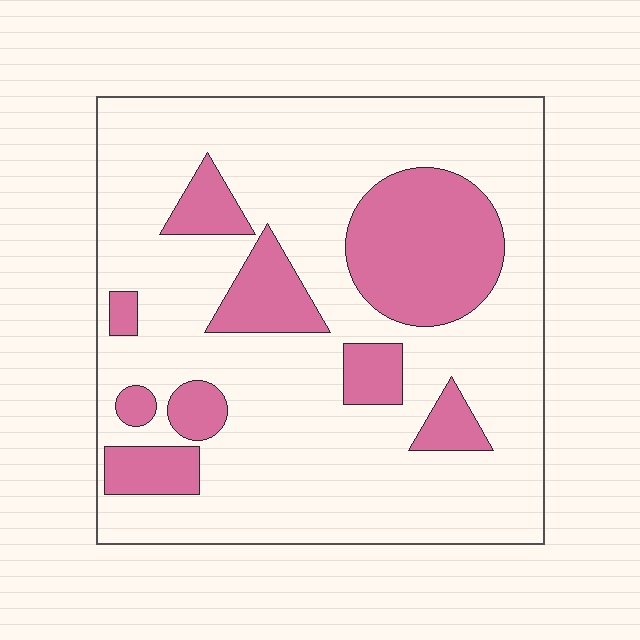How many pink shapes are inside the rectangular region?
9.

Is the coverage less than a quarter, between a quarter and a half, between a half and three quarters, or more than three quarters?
Less than a quarter.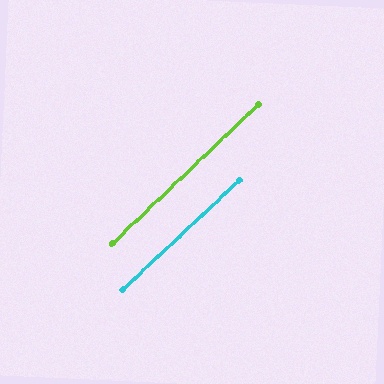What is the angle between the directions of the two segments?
Approximately 1 degree.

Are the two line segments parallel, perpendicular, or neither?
Parallel — their directions differ by only 0.6°.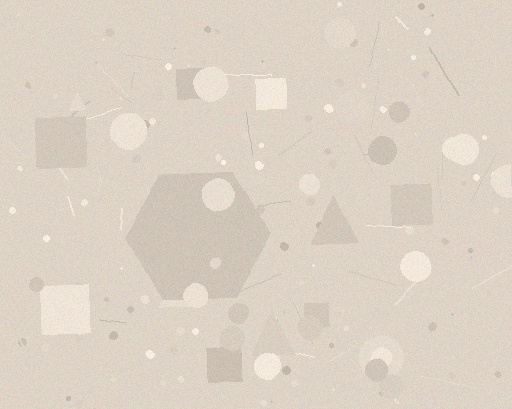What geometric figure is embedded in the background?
A hexagon is embedded in the background.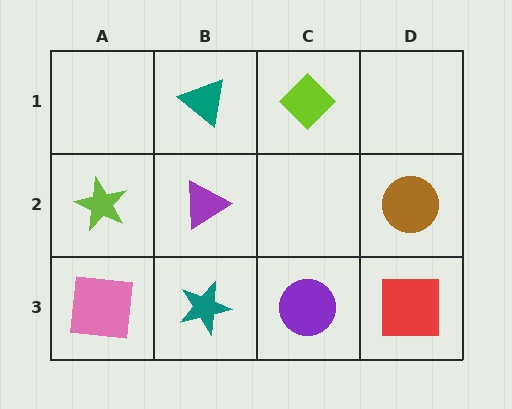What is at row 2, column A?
A lime star.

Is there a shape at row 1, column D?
No, that cell is empty.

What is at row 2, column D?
A brown circle.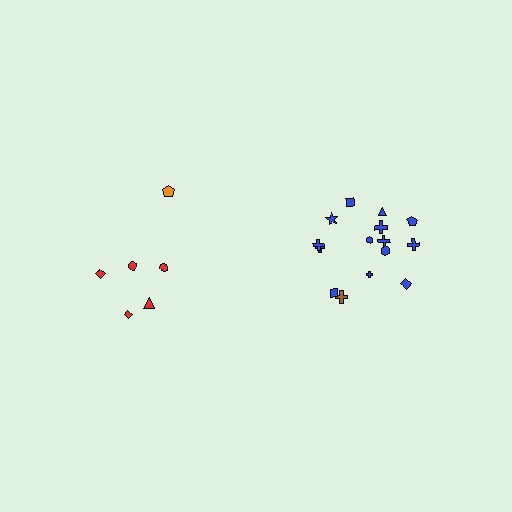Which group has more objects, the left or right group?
The right group.